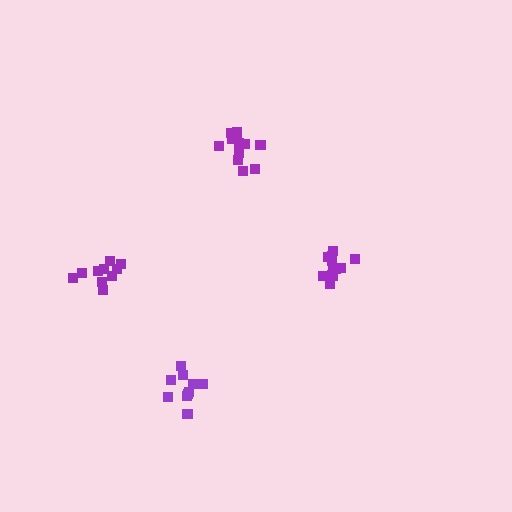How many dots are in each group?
Group 1: 10 dots, Group 2: 11 dots, Group 3: 10 dots, Group 4: 12 dots (43 total).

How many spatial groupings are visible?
There are 4 spatial groupings.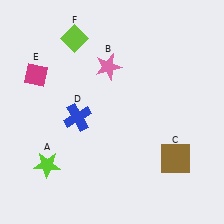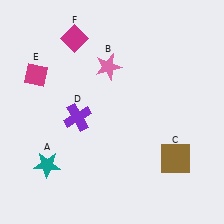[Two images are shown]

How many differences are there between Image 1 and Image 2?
There are 3 differences between the two images.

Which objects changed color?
A changed from lime to teal. D changed from blue to purple. F changed from lime to magenta.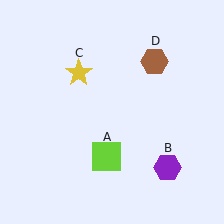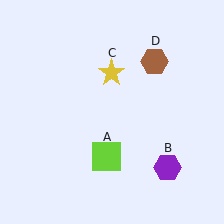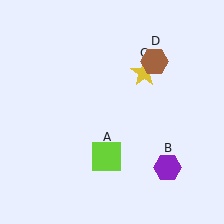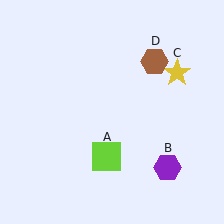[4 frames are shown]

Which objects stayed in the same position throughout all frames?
Lime square (object A) and purple hexagon (object B) and brown hexagon (object D) remained stationary.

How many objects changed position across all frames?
1 object changed position: yellow star (object C).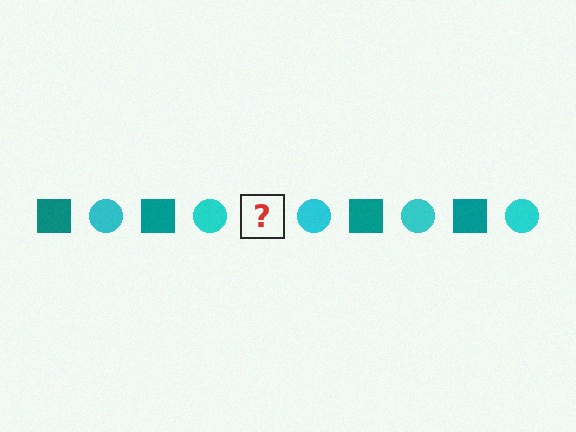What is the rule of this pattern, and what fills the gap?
The rule is that the pattern alternates between teal square and cyan circle. The gap should be filled with a teal square.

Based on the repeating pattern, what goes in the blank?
The blank should be a teal square.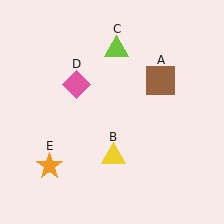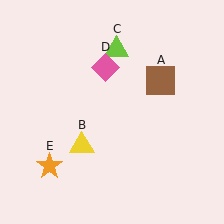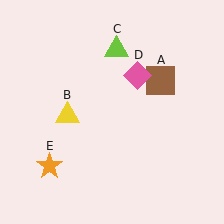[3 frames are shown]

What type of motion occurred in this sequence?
The yellow triangle (object B), pink diamond (object D) rotated clockwise around the center of the scene.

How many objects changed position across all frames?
2 objects changed position: yellow triangle (object B), pink diamond (object D).